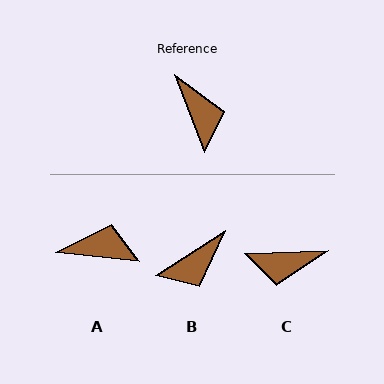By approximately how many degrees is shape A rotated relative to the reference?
Approximately 63 degrees counter-clockwise.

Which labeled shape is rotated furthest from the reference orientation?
C, about 108 degrees away.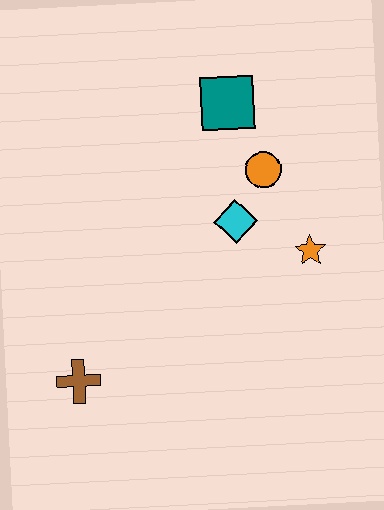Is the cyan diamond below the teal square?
Yes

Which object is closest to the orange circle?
The cyan diamond is closest to the orange circle.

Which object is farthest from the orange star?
The brown cross is farthest from the orange star.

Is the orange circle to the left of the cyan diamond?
No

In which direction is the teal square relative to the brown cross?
The teal square is above the brown cross.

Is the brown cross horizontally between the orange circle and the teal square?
No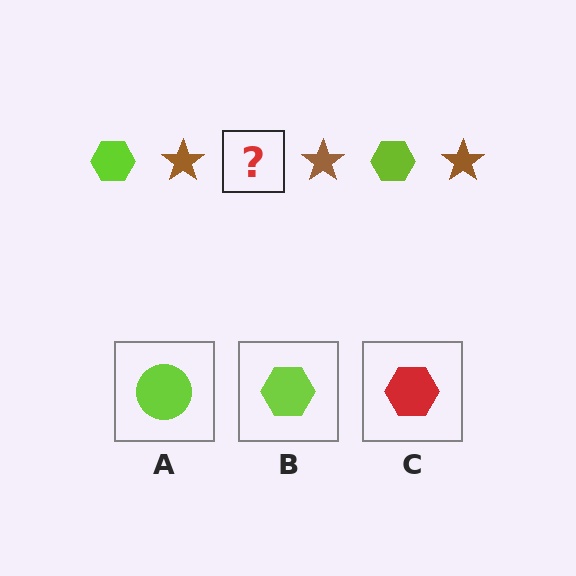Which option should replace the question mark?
Option B.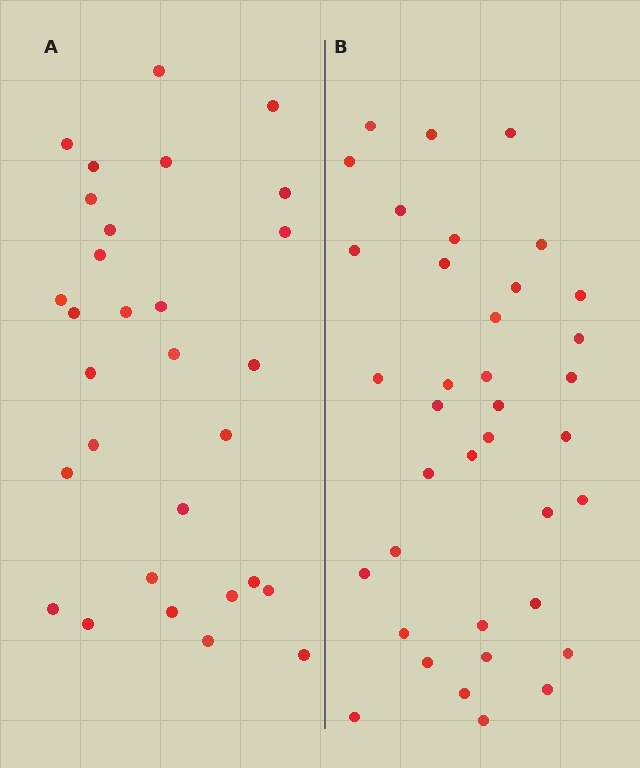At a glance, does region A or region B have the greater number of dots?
Region B (the right region) has more dots.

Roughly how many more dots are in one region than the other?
Region B has roughly 8 or so more dots than region A.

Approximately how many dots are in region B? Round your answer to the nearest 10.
About 40 dots. (The exact count is 37, which rounds to 40.)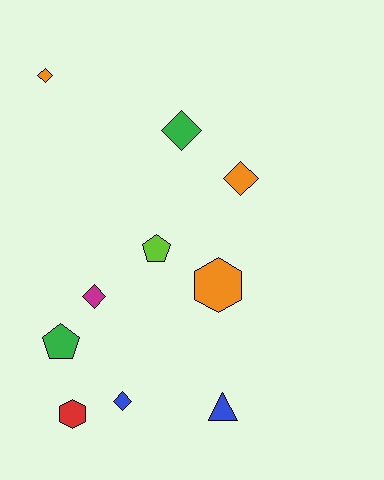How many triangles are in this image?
There is 1 triangle.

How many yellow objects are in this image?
There are no yellow objects.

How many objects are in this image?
There are 10 objects.